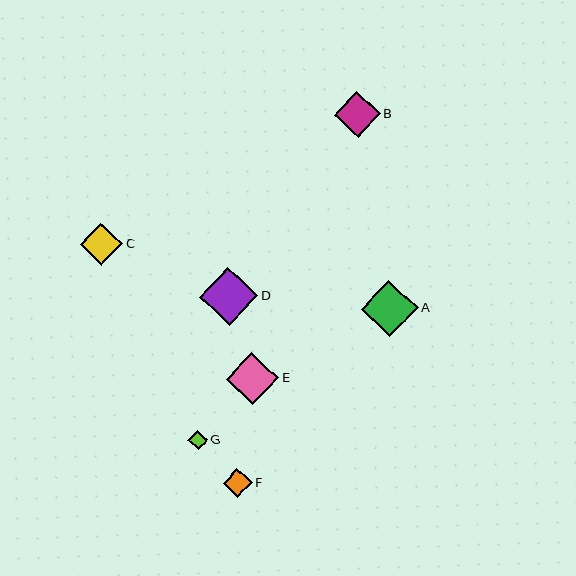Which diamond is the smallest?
Diamond G is the smallest with a size of approximately 20 pixels.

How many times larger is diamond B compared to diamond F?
Diamond B is approximately 1.6 times the size of diamond F.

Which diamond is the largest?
Diamond D is the largest with a size of approximately 58 pixels.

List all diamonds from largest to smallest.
From largest to smallest: D, A, E, B, C, F, G.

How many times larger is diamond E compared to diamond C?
Diamond E is approximately 1.2 times the size of diamond C.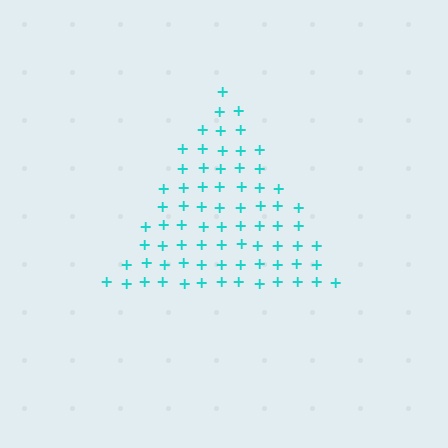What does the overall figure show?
The overall figure shows a triangle.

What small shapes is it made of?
It is made of small plus signs.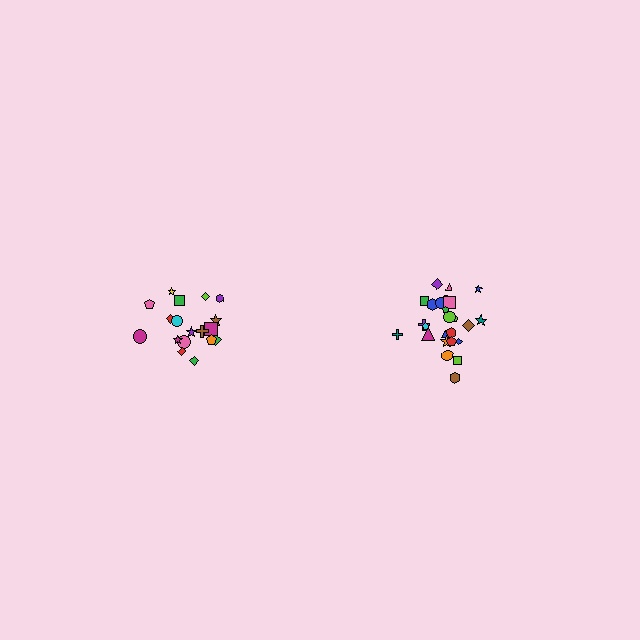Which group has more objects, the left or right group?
The right group.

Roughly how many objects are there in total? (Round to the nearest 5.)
Roughly 45 objects in total.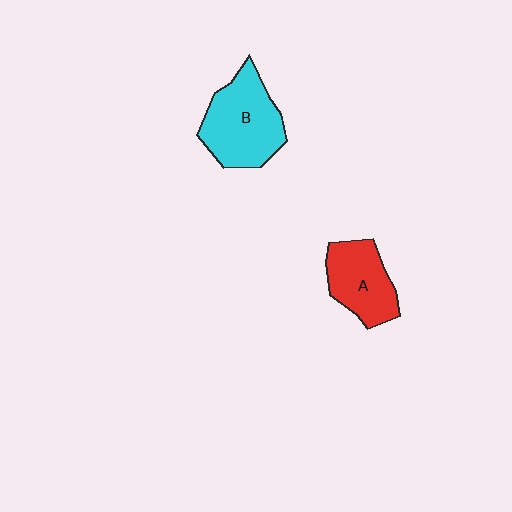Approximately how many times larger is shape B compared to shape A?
Approximately 1.3 times.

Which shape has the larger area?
Shape B (cyan).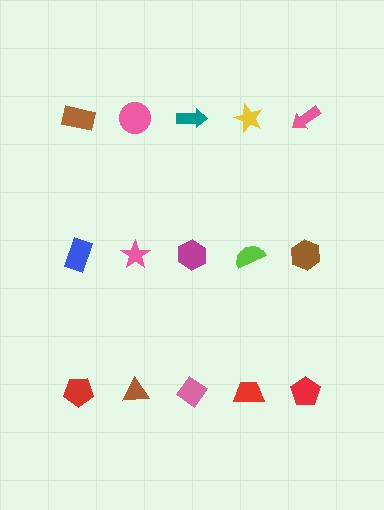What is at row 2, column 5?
A brown hexagon.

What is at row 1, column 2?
A pink circle.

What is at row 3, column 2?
A brown triangle.